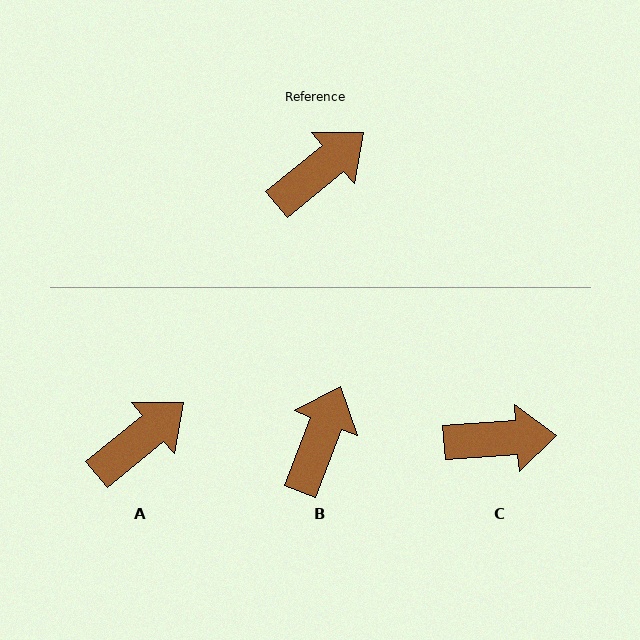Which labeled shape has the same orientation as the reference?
A.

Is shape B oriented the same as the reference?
No, it is off by about 29 degrees.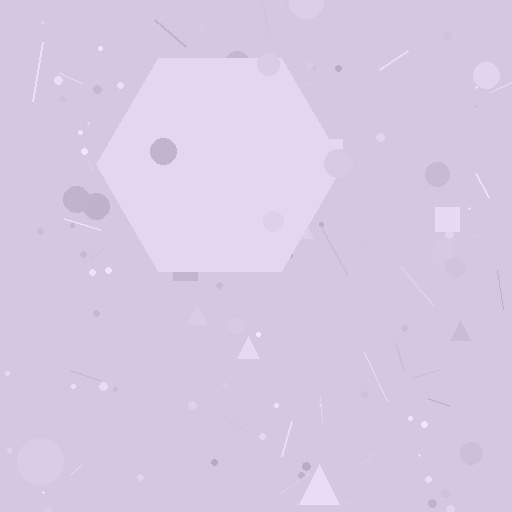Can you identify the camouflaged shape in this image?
The camouflaged shape is a hexagon.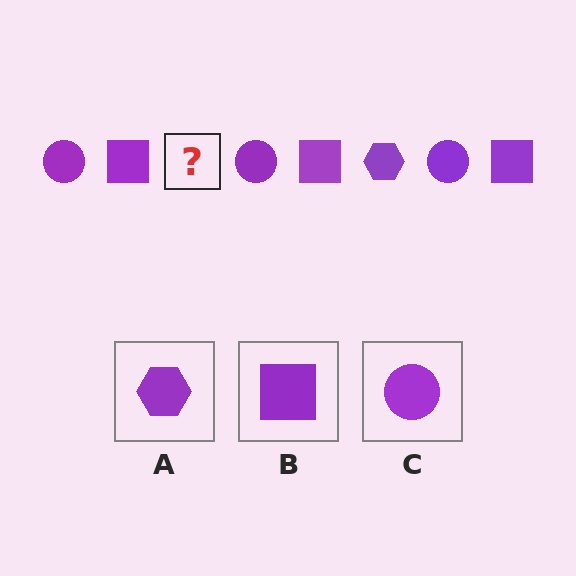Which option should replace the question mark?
Option A.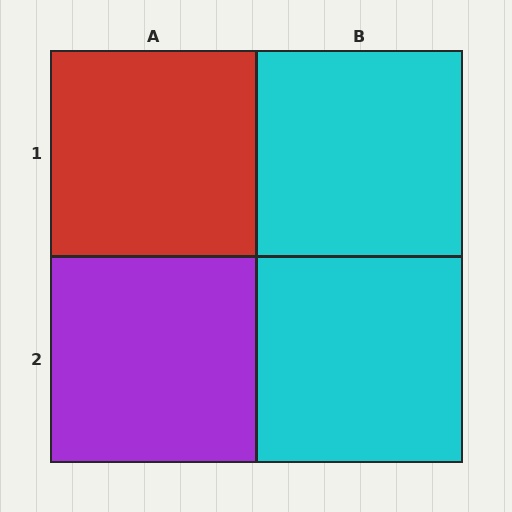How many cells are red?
1 cell is red.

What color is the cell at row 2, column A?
Purple.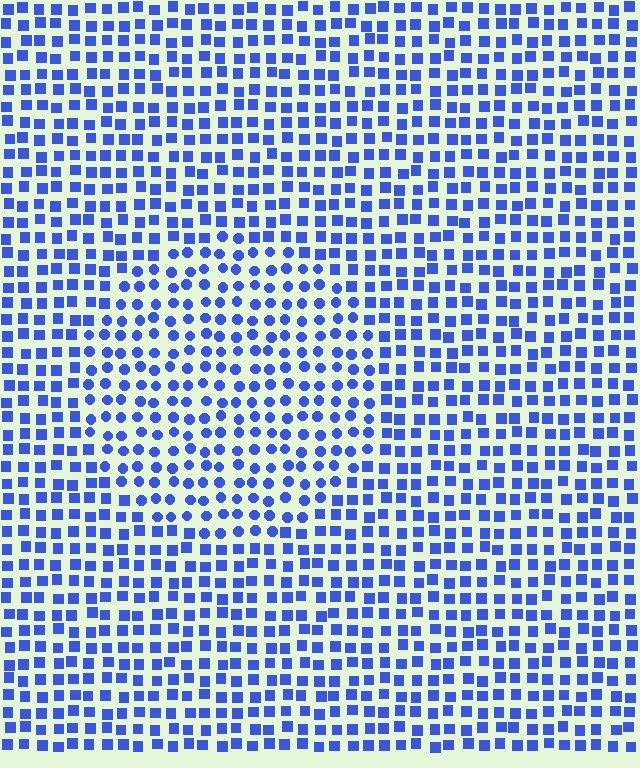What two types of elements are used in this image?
The image uses circles inside the circle region and squares outside it.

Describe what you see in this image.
The image is filled with small blue elements arranged in a uniform grid. A circle-shaped region contains circles, while the surrounding area contains squares. The boundary is defined purely by the change in element shape.